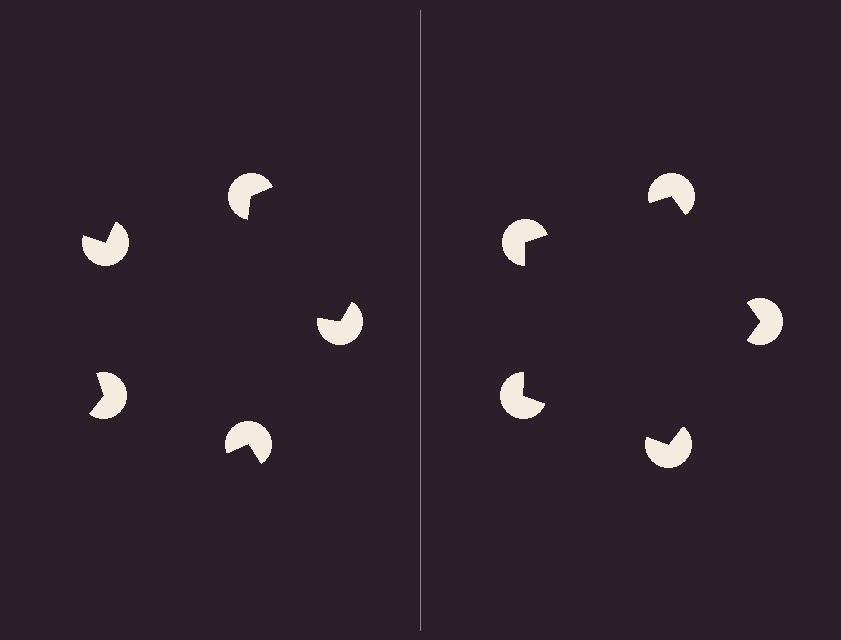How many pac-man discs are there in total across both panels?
10 — 5 on each side.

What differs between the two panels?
The pac-man discs are positioned identically on both sides; only the wedge orientations differ. On the right they align to a pentagon; on the left they are misaligned.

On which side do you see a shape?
An illusory pentagon appears on the right side. On the left side the wedge cuts are rotated, so no coherent shape forms.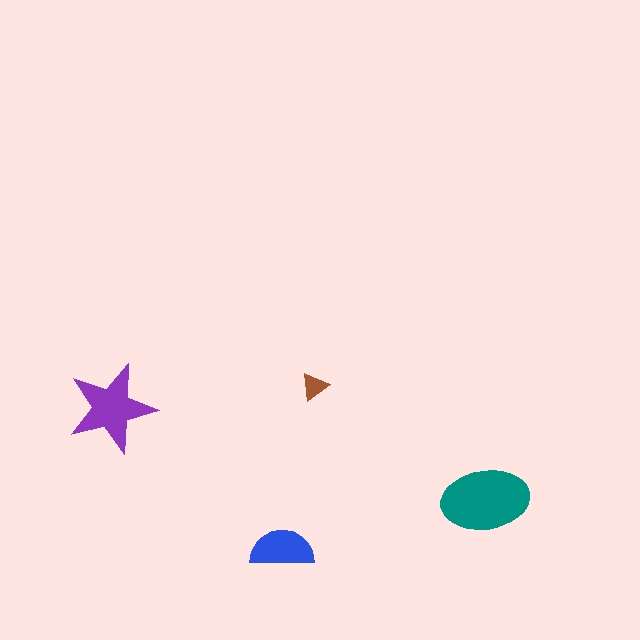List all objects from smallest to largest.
The brown triangle, the blue semicircle, the purple star, the teal ellipse.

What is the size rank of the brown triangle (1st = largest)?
4th.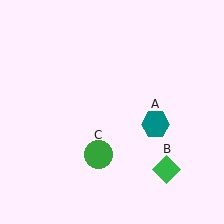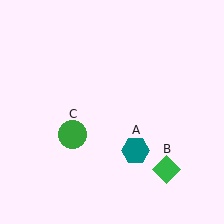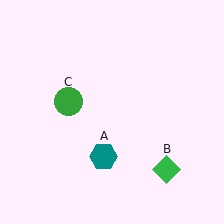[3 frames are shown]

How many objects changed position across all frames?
2 objects changed position: teal hexagon (object A), green circle (object C).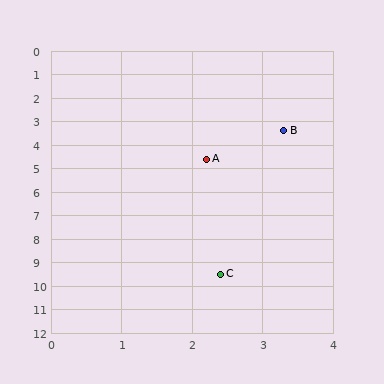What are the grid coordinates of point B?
Point B is at approximately (3.3, 3.4).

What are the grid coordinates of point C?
Point C is at approximately (2.4, 9.5).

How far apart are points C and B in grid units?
Points C and B are about 6.2 grid units apart.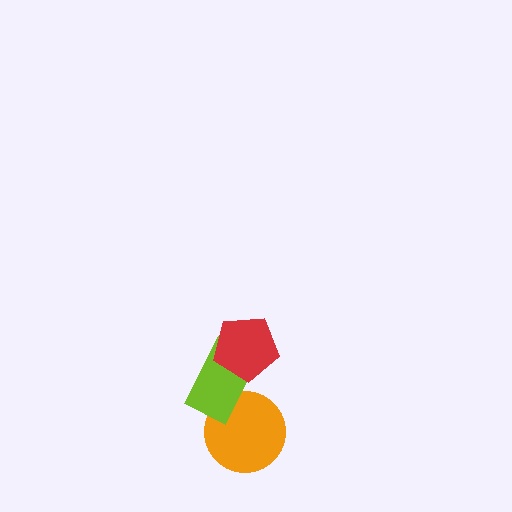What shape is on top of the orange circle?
The lime rectangle is on top of the orange circle.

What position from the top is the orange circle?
The orange circle is 3rd from the top.